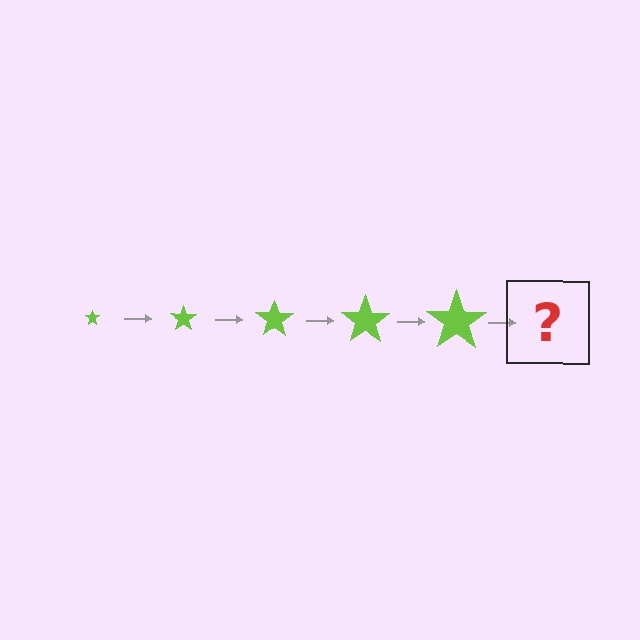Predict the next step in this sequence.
The next step is a lime star, larger than the previous one.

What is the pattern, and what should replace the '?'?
The pattern is that the star gets progressively larger each step. The '?' should be a lime star, larger than the previous one.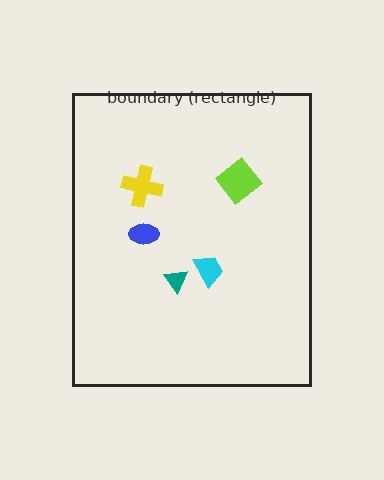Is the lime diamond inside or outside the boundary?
Inside.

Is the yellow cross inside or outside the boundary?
Inside.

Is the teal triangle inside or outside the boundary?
Inside.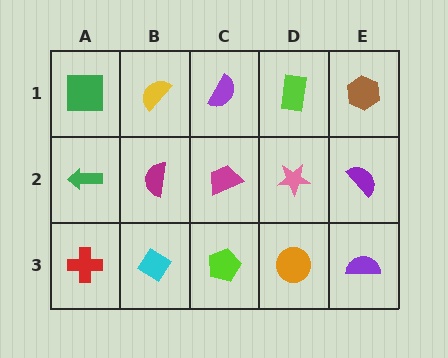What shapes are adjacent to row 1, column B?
A magenta semicircle (row 2, column B), a green square (row 1, column A), a purple semicircle (row 1, column C).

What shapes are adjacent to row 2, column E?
A brown hexagon (row 1, column E), a purple semicircle (row 3, column E), a pink star (row 2, column D).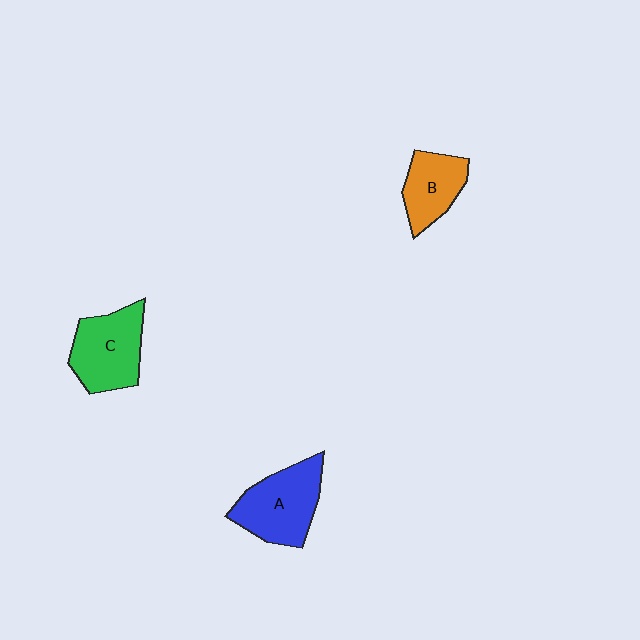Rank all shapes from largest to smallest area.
From largest to smallest: A (blue), C (green), B (orange).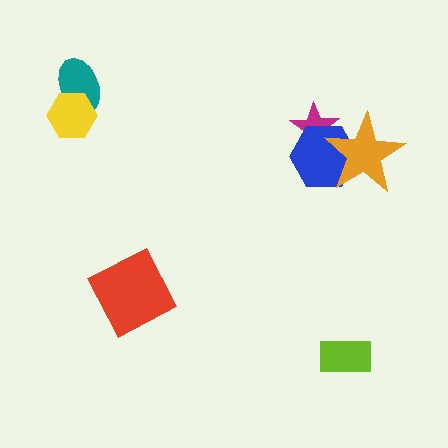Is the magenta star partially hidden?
Yes, it is partially covered by another shape.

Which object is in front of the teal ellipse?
The yellow hexagon is in front of the teal ellipse.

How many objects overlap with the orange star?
2 objects overlap with the orange star.